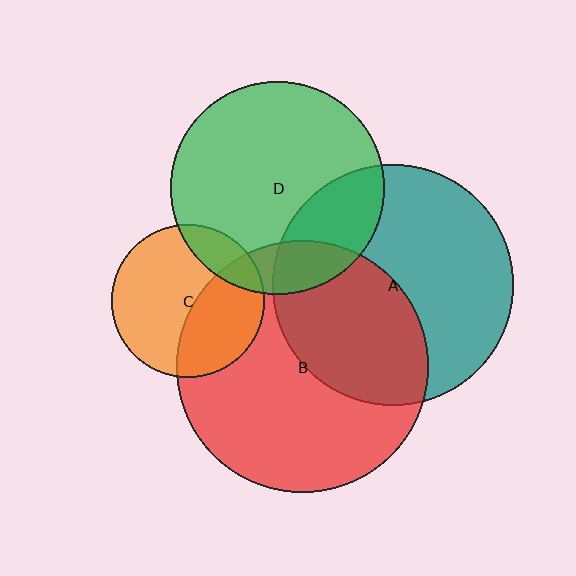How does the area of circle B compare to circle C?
Approximately 2.7 times.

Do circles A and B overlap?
Yes.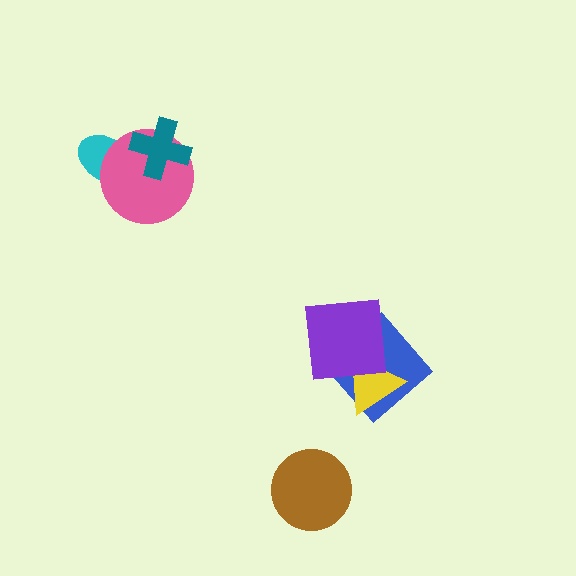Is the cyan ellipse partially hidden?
Yes, it is partially covered by another shape.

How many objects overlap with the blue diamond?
2 objects overlap with the blue diamond.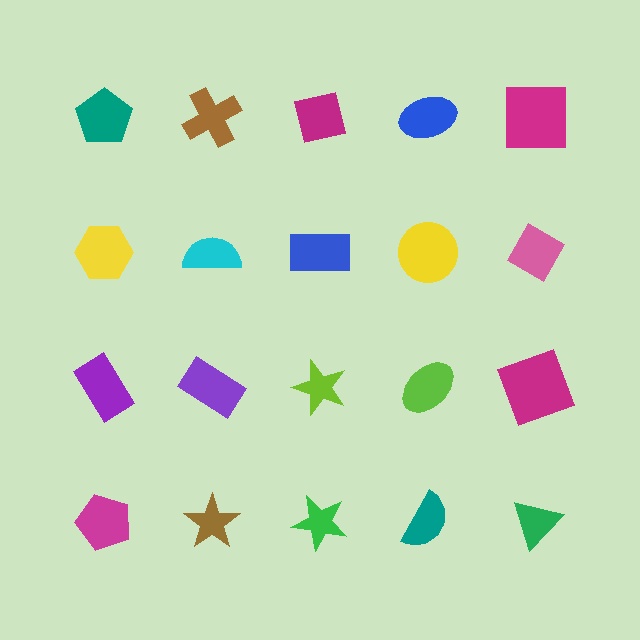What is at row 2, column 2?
A cyan semicircle.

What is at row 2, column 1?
A yellow hexagon.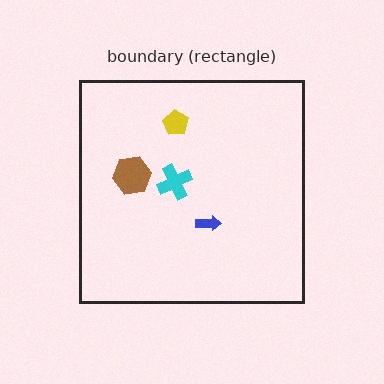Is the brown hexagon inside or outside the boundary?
Inside.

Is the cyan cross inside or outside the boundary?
Inside.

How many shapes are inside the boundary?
4 inside, 0 outside.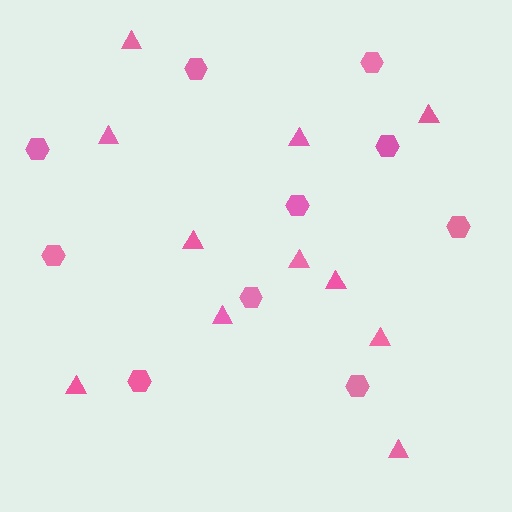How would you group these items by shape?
There are 2 groups: one group of hexagons (10) and one group of triangles (11).